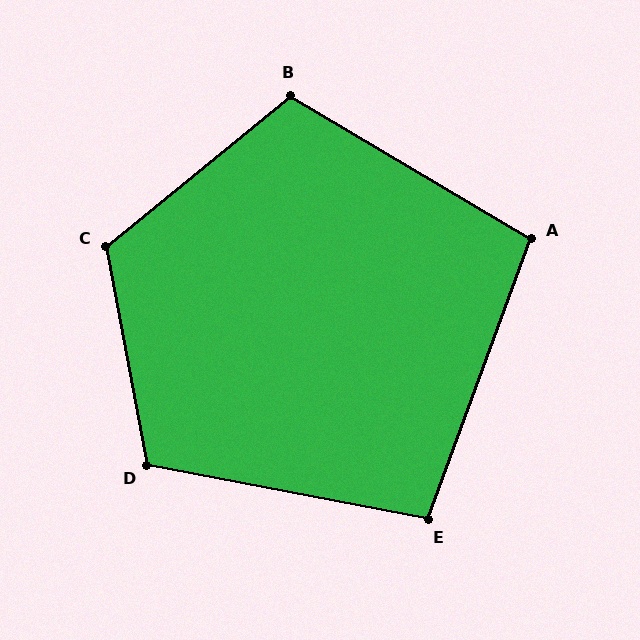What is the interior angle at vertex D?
Approximately 111 degrees (obtuse).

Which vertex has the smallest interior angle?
E, at approximately 99 degrees.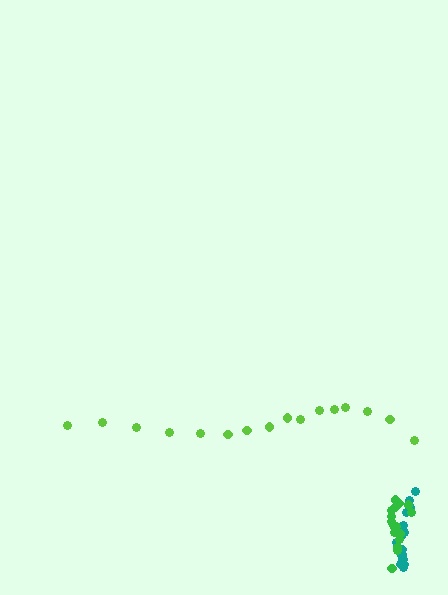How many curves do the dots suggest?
There are 3 distinct paths.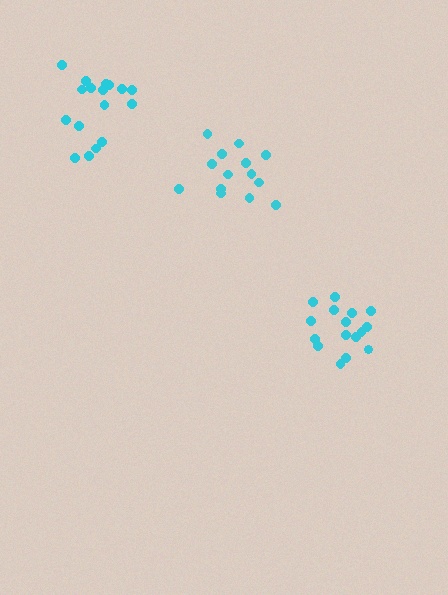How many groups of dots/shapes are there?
There are 3 groups.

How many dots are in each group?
Group 1: 16 dots, Group 2: 14 dots, Group 3: 17 dots (47 total).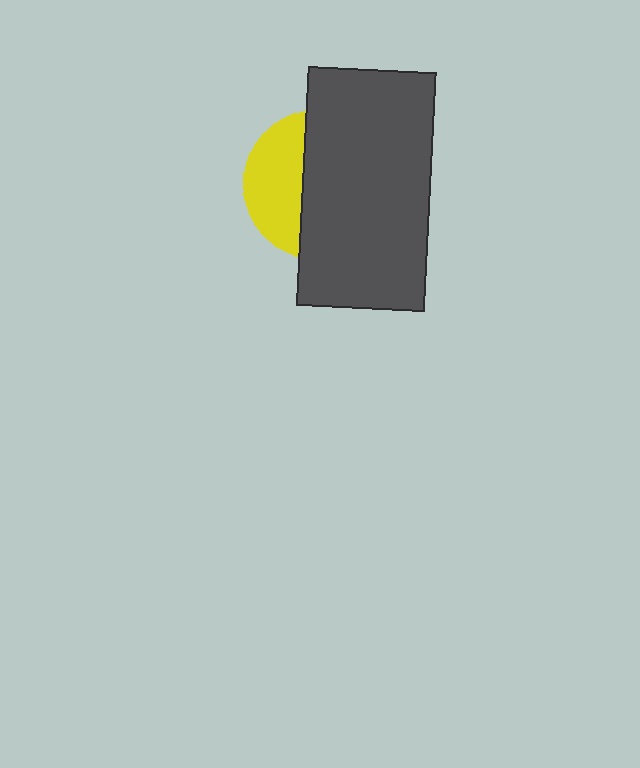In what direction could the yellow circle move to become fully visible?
The yellow circle could move left. That would shift it out from behind the dark gray rectangle entirely.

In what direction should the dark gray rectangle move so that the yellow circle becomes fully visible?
The dark gray rectangle should move right. That is the shortest direction to clear the overlap and leave the yellow circle fully visible.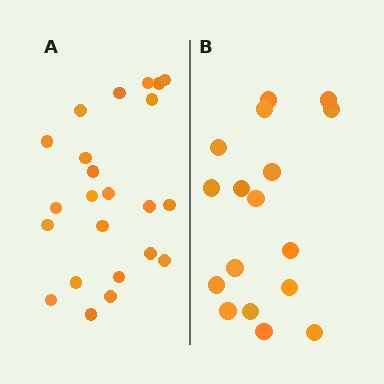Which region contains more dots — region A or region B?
Region A (the left region) has more dots.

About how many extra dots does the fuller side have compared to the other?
Region A has about 6 more dots than region B.